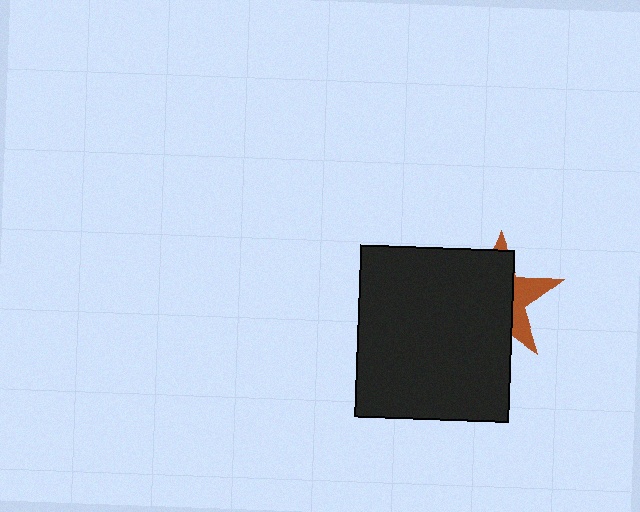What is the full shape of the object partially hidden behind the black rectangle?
The partially hidden object is a brown star.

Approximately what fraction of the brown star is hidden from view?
Roughly 69% of the brown star is hidden behind the black rectangle.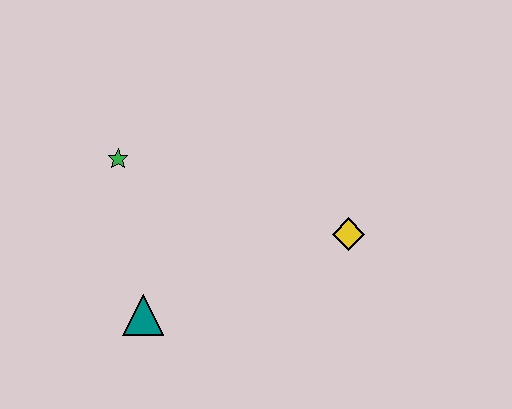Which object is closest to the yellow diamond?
The teal triangle is closest to the yellow diamond.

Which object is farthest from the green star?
The yellow diamond is farthest from the green star.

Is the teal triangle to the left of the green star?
No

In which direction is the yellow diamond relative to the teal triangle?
The yellow diamond is to the right of the teal triangle.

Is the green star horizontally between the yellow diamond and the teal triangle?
No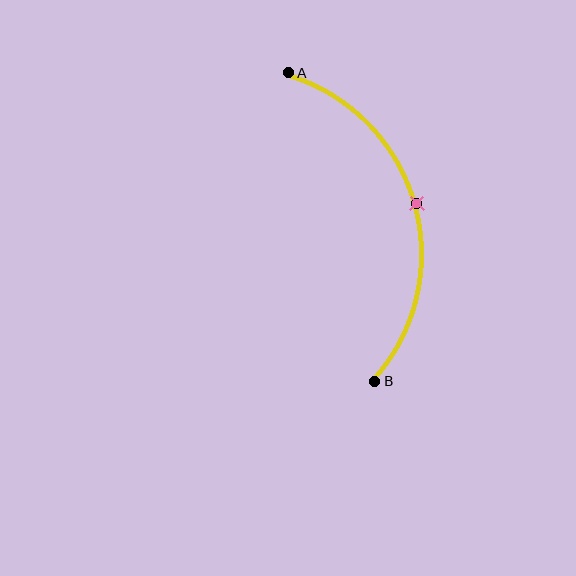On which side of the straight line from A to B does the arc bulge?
The arc bulges to the right of the straight line connecting A and B.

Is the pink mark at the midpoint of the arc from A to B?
Yes. The pink mark lies on the arc at equal arc-length from both A and B — it is the arc midpoint.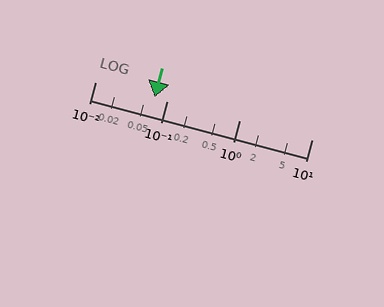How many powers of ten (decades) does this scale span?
The scale spans 3 decades, from 0.01 to 10.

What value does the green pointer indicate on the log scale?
The pointer indicates approximately 0.067.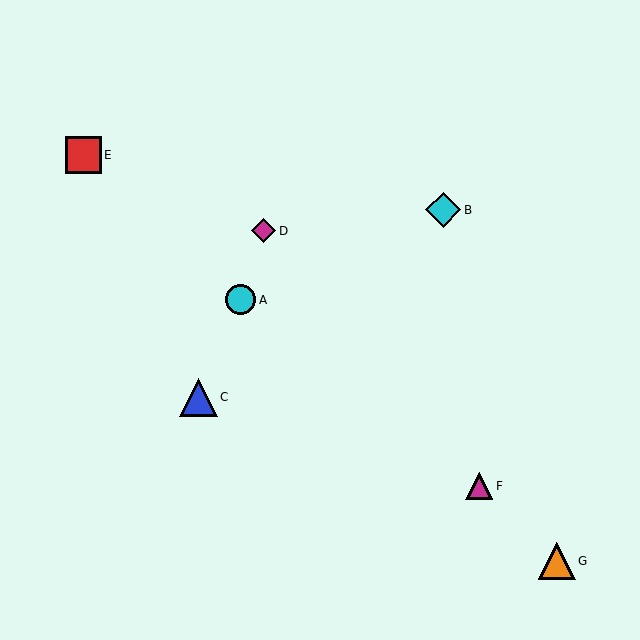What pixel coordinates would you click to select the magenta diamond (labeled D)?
Click at (264, 231) to select the magenta diamond D.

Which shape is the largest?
The blue triangle (labeled C) is the largest.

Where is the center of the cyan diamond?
The center of the cyan diamond is at (443, 210).